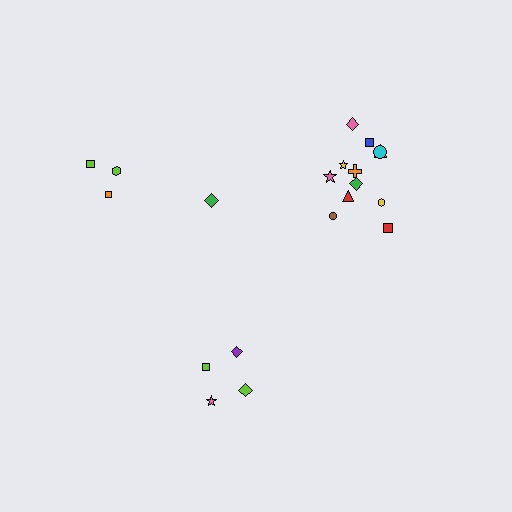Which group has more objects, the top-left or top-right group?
The top-right group.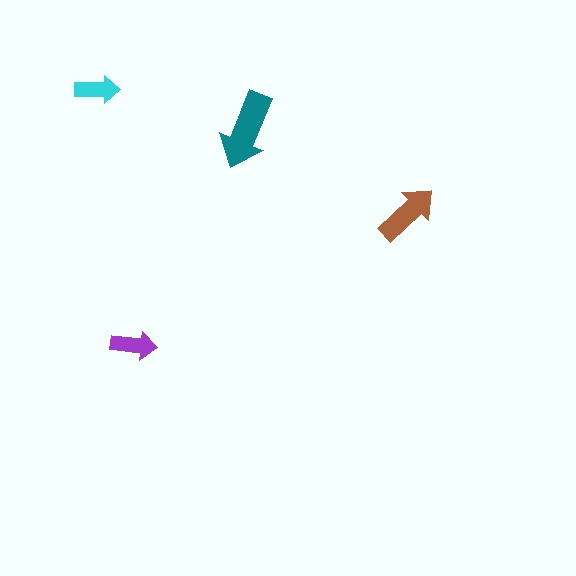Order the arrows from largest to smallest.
the teal one, the brown one, the purple one, the cyan one.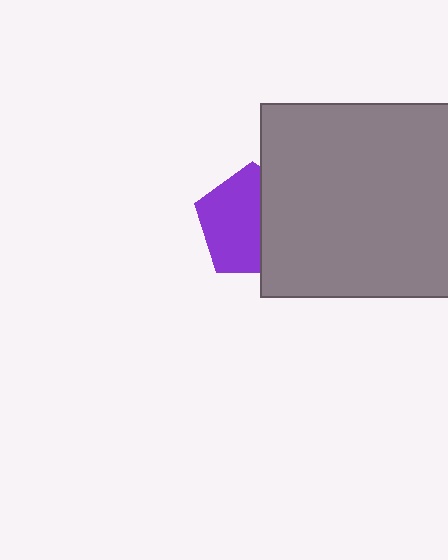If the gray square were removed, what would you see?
You would see the complete purple pentagon.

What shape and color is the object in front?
The object in front is a gray square.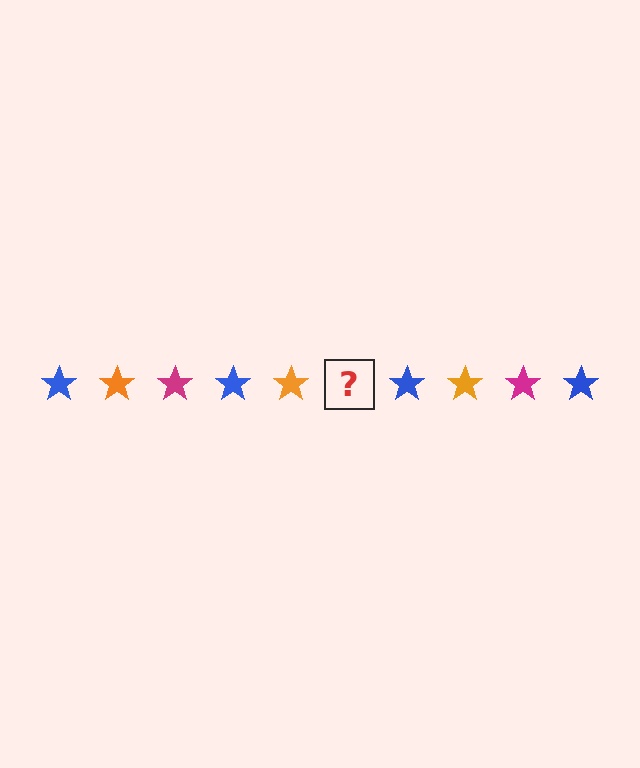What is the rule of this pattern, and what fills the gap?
The rule is that the pattern cycles through blue, orange, magenta stars. The gap should be filled with a magenta star.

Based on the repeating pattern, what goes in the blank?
The blank should be a magenta star.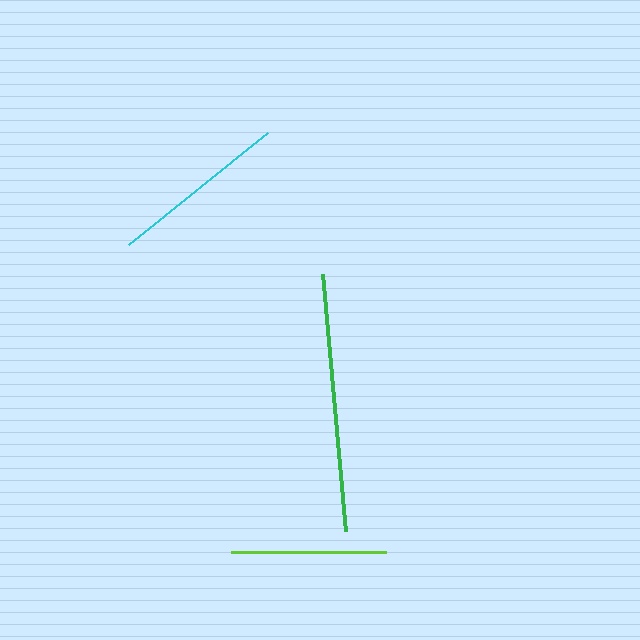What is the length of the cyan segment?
The cyan segment is approximately 178 pixels long.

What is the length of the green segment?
The green segment is approximately 258 pixels long.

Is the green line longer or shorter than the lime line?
The green line is longer than the lime line.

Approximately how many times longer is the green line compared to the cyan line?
The green line is approximately 1.4 times the length of the cyan line.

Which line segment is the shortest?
The lime line is the shortest at approximately 155 pixels.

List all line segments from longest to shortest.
From longest to shortest: green, cyan, lime.